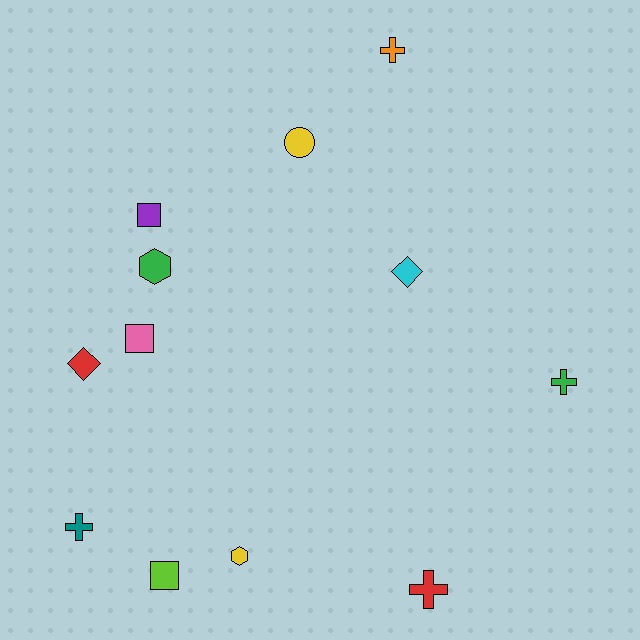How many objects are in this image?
There are 12 objects.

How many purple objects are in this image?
There is 1 purple object.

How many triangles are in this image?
There are no triangles.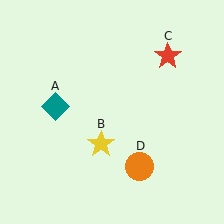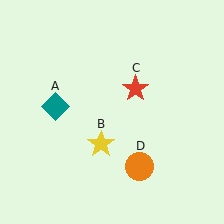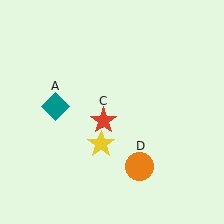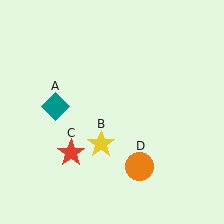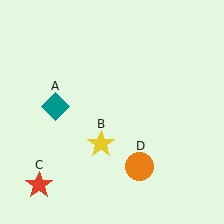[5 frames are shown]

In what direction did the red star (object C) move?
The red star (object C) moved down and to the left.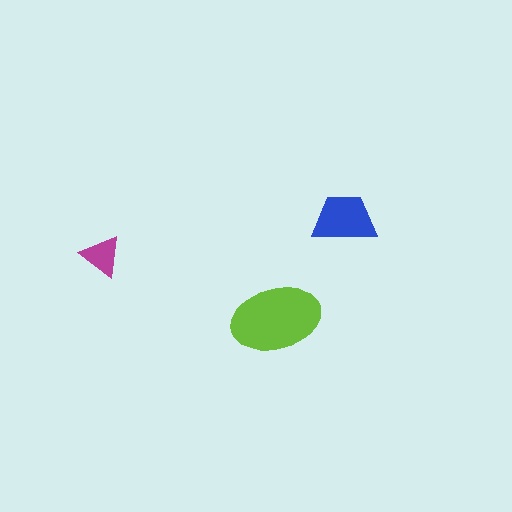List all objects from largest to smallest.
The lime ellipse, the blue trapezoid, the magenta triangle.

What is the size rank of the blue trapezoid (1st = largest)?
2nd.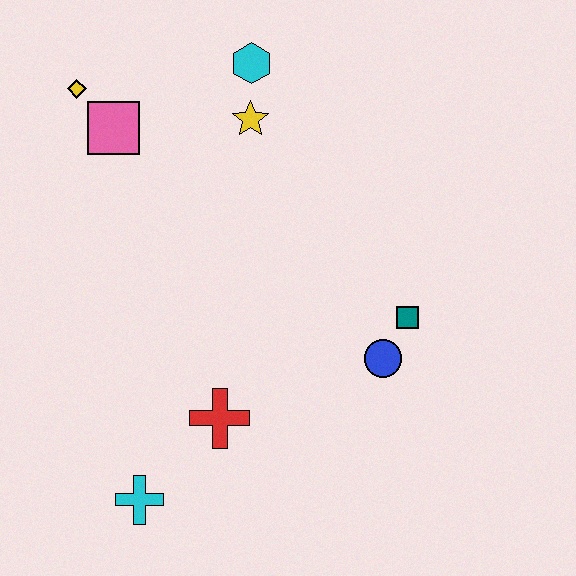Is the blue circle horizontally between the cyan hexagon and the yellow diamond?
No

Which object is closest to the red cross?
The cyan cross is closest to the red cross.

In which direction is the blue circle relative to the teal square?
The blue circle is below the teal square.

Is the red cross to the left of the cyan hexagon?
Yes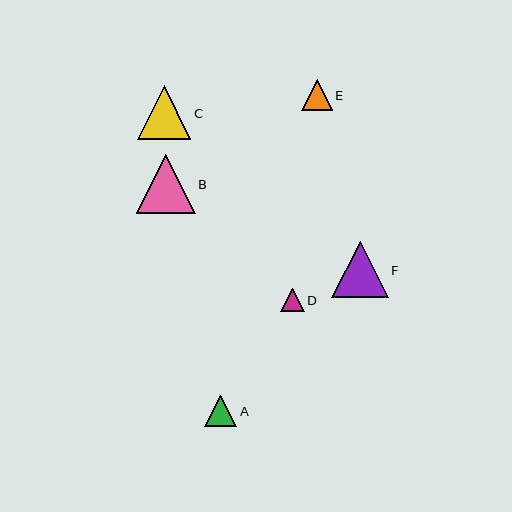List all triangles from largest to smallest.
From largest to smallest: B, F, C, A, E, D.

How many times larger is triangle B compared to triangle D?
Triangle B is approximately 2.5 times the size of triangle D.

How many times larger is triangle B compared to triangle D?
Triangle B is approximately 2.5 times the size of triangle D.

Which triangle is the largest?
Triangle B is the largest with a size of approximately 59 pixels.